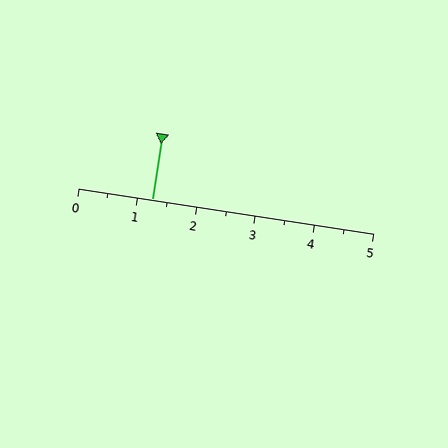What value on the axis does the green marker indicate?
The marker indicates approximately 1.2.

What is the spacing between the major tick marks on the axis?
The major ticks are spaced 1 apart.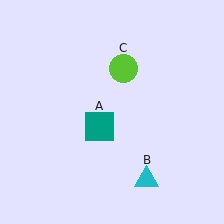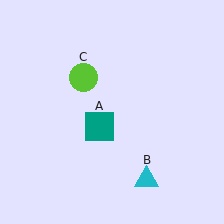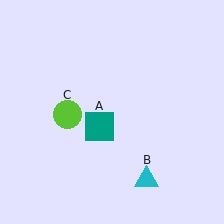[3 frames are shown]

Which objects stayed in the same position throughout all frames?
Teal square (object A) and cyan triangle (object B) remained stationary.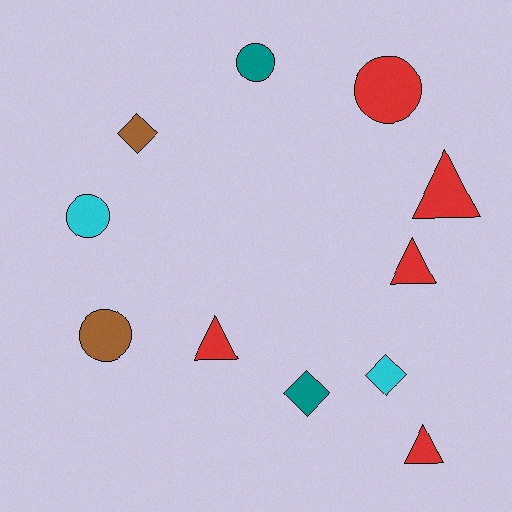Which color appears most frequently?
Red, with 5 objects.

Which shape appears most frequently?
Circle, with 4 objects.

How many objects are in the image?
There are 11 objects.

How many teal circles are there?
There is 1 teal circle.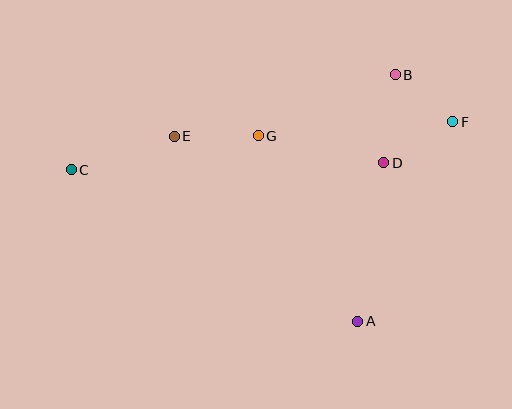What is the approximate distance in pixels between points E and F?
The distance between E and F is approximately 279 pixels.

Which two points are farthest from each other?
Points C and F are farthest from each other.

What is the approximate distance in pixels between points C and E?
The distance between C and E is approximately 108 pixels.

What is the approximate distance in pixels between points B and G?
The distance between B and G is approximately 150 pixels.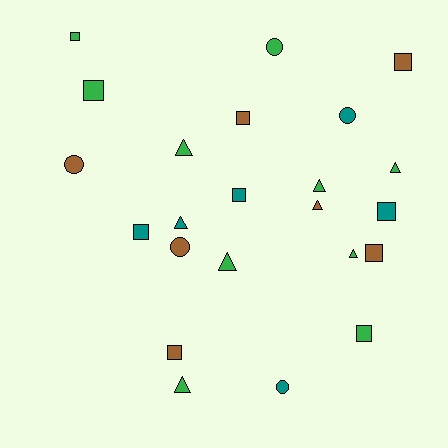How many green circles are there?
There is 1 green circle.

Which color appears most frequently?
Green, with 10 objects.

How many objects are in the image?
There are 23 objects.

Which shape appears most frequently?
Square, with 10 objects.